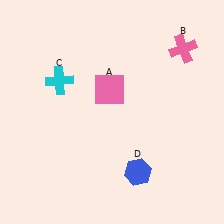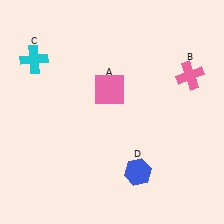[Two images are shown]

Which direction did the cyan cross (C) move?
The cyan cross (C) moved left.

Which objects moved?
The objects that moved are: the pink cross (B), the cyan cross (C).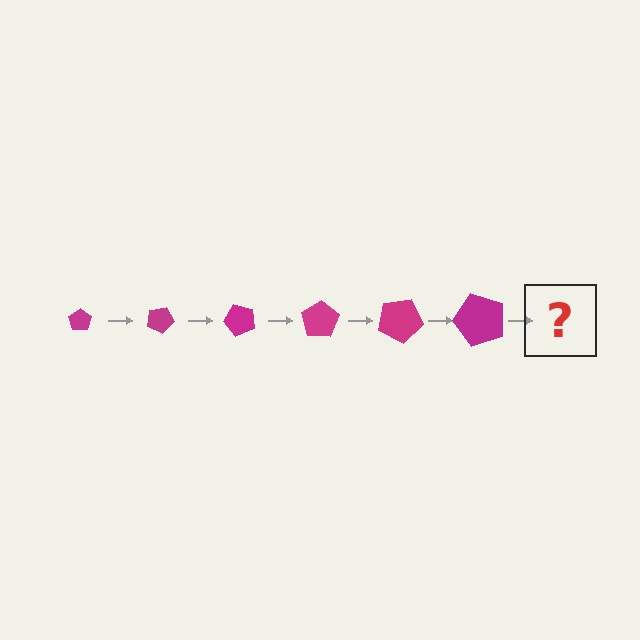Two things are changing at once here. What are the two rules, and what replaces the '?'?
The two rules are that the pentagon grows larger each step and it rotates 25 degrees each step. The '?' should be a pentagon, larger than the previous one and rotated 150 degrees from the start.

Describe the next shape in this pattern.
It should be a pentagon, larger than the previous one and rotated 150 degrees from the start.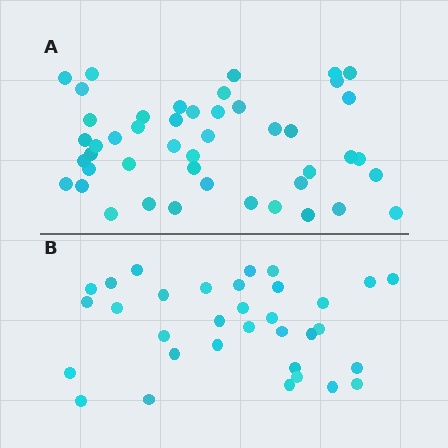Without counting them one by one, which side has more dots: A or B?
Region A (the top region) has more dots.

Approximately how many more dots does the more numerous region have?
Region A has approximately 15 more dots than region B.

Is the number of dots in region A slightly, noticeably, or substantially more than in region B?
Region A has noticeably more, but not dramatically so. The ratio is roughly 1.4 to 1.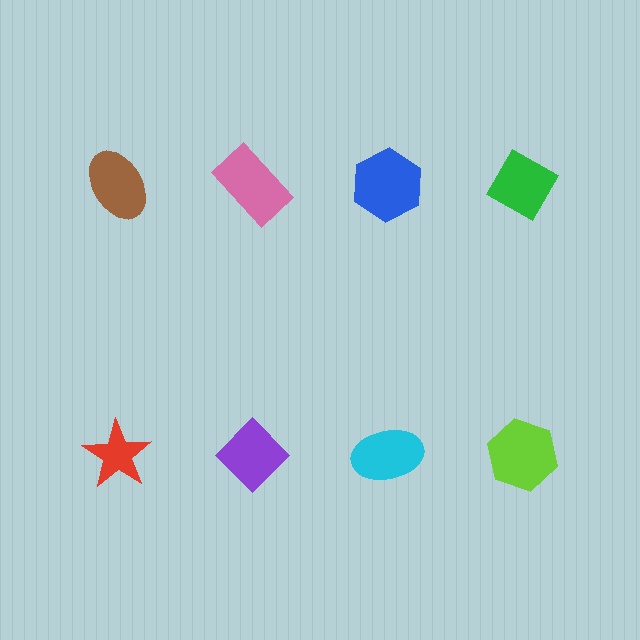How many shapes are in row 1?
4 shapes.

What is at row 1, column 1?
A brown ellipse.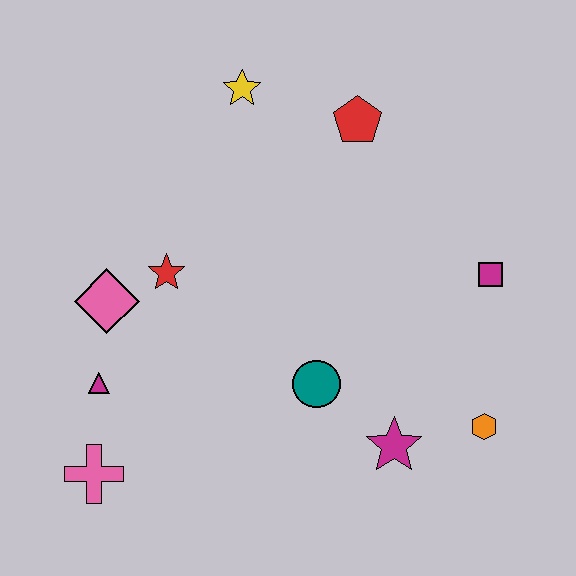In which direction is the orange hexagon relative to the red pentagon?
The orange hexagon is below the red pentagon.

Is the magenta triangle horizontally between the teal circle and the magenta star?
No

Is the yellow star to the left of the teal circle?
Yes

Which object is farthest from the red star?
The orange hexagon is farthest from the red star.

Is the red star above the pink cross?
Yes